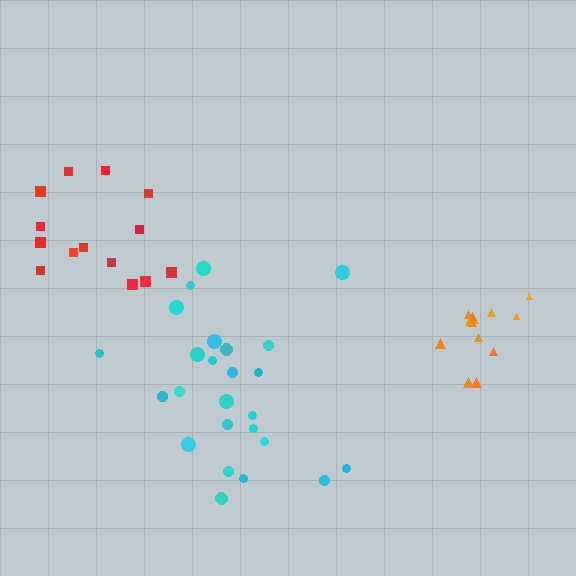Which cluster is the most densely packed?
Orange.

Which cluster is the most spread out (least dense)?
Cyan.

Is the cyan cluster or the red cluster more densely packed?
Red.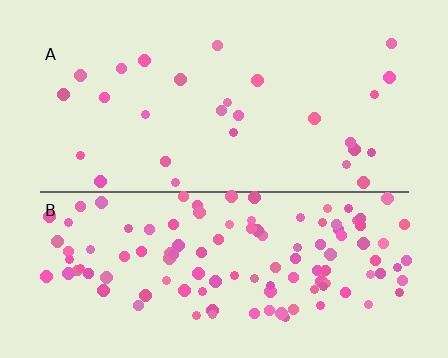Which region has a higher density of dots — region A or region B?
B (the bottom).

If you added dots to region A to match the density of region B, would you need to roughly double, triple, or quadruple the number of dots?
Approximately quadruple.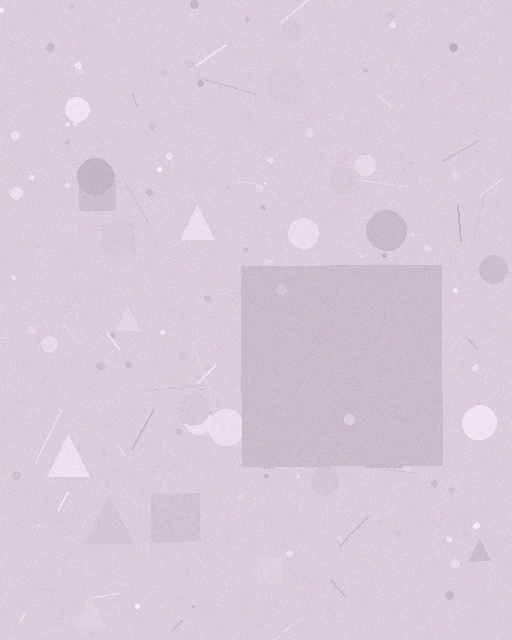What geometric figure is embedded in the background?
A square is embedded in the background.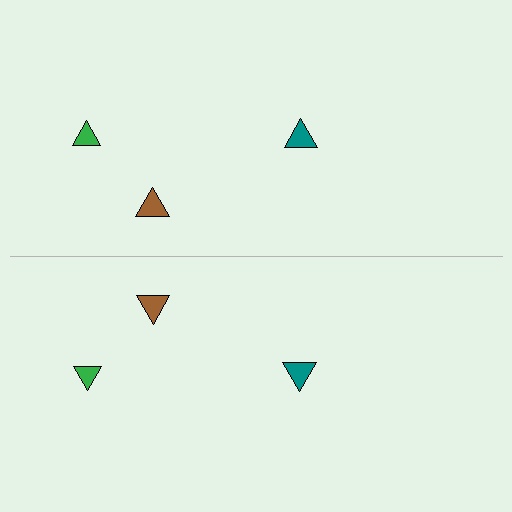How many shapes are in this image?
There are 6 shapes in this image.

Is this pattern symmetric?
Yes, this pattern has bilateral (reflection) symmetry.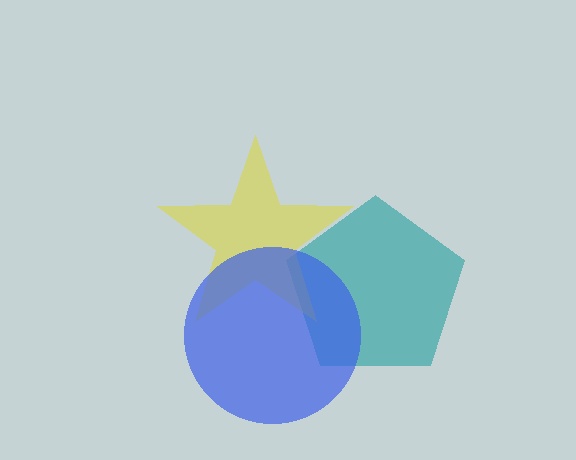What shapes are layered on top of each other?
The layered shapes are: a teal pentagon, a yellow star, a blue circle.